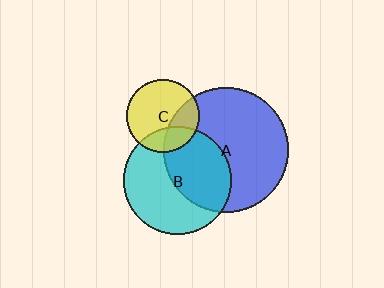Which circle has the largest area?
Circle A (blue).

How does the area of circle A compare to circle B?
Approximately 1.3 times.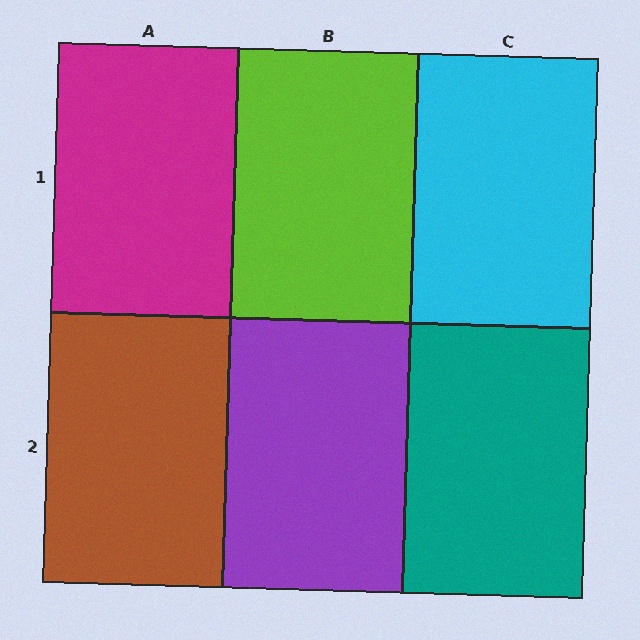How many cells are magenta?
1 cell is magenta.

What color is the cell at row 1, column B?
Lime.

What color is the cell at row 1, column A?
Magenta.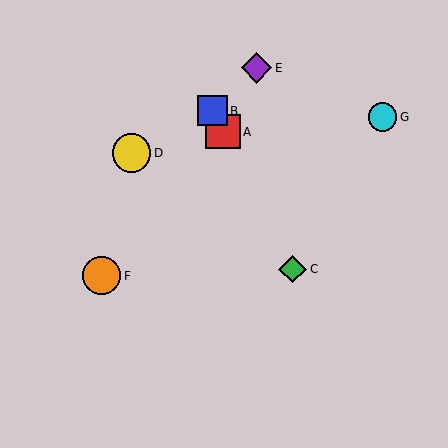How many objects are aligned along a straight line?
3 objects (A, B, C) are aligned along a straight line.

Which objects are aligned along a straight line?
Objects A, B, C are aligned along a straight line.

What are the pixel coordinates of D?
Object D is at (131, 153).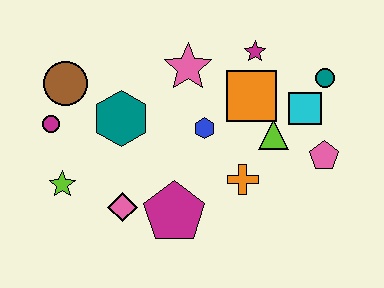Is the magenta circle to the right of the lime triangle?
No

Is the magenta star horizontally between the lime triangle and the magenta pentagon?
Yes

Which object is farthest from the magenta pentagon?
The teal circle is farthest from the magenta pentagon.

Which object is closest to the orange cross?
The lime triangle is closest to the orange cross.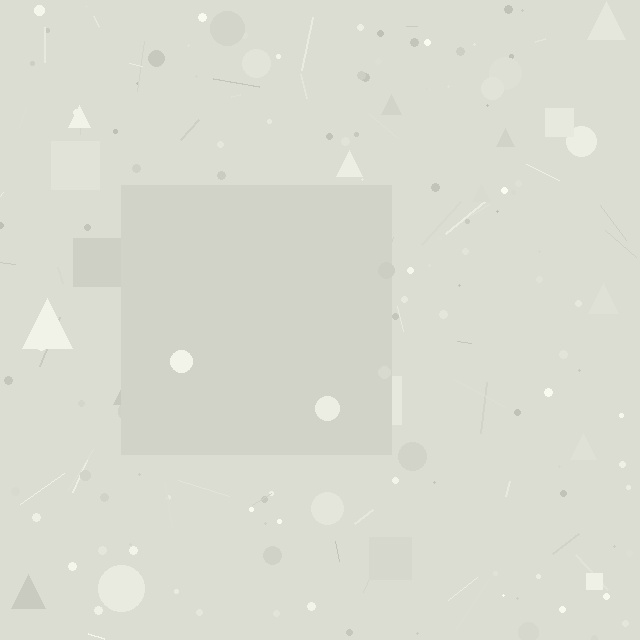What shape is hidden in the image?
A square is hidden in the image.